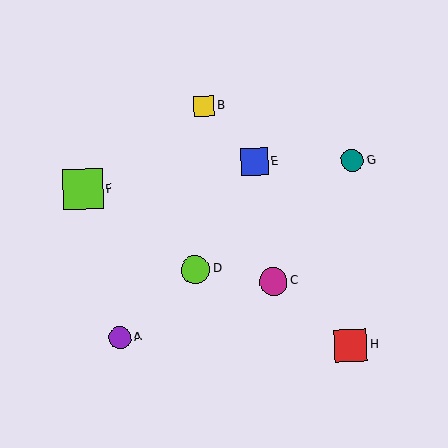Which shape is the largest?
The lime square (labeled F) is the largest.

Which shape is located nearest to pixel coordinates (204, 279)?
The lime circle (labeled D) at (195, 269) is nearest to that location.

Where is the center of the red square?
The center of the red square is at (351, 345).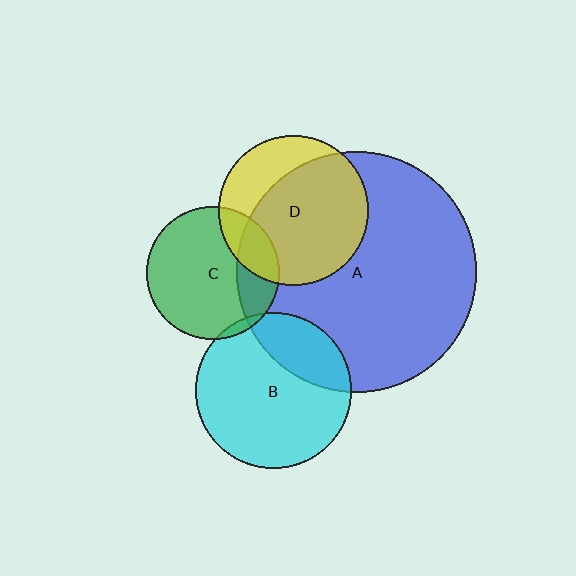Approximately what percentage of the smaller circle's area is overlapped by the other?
Approximately 20%.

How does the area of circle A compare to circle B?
Approximately 2.4 times.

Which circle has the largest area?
Circle A (blue).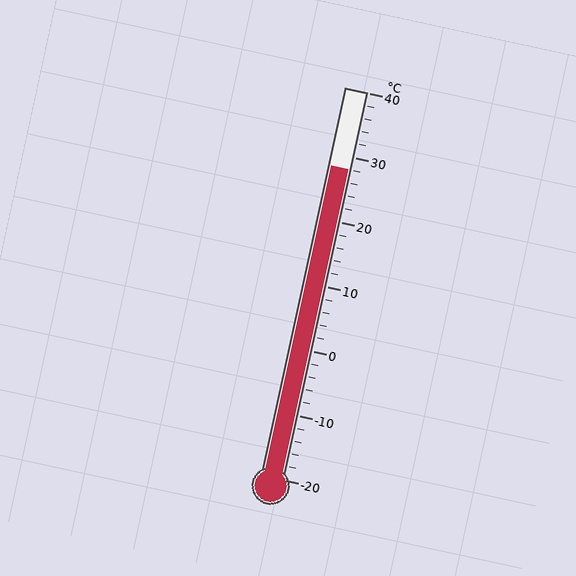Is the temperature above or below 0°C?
The temperature is above 0°C.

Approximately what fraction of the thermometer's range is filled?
The thermometer is filled to approximately 80% of its range.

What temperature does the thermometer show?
The thermometer shows approximately 28°C.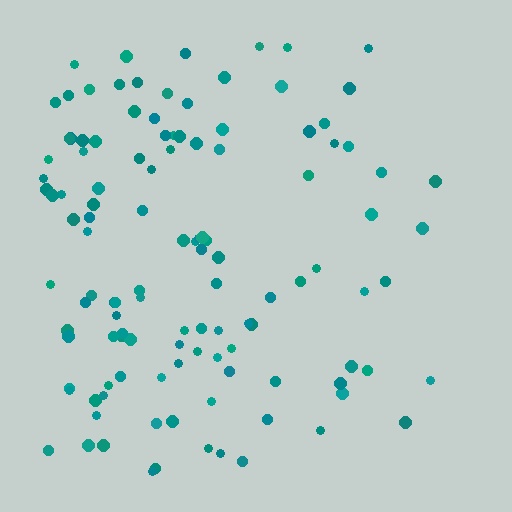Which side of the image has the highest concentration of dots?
The left.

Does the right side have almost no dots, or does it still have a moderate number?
Still a moderate number, just noticeably fewer than the left.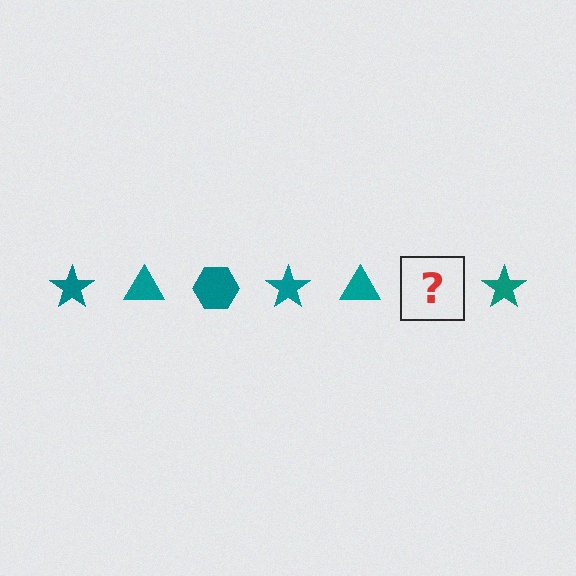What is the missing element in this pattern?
The missing element is a teal hexagon.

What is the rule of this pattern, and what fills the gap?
The rule is that the pattern cycles through star, triangle, hexagon shapes in teal. The gap should be filled with a teal hexagon.